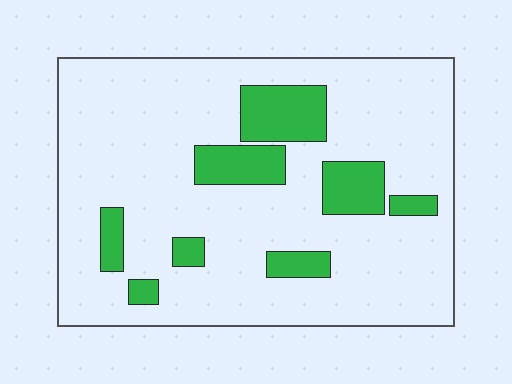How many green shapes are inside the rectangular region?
8.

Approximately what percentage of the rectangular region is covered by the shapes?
Approximately 15%.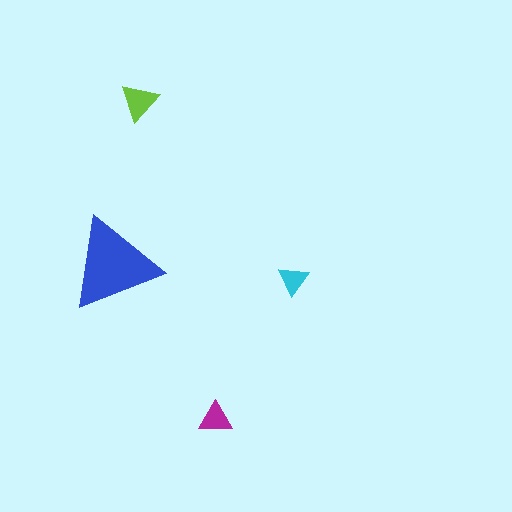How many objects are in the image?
There are 4 objects in the image.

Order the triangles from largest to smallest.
the blue one, the lime one, the magenta one, the cyan one.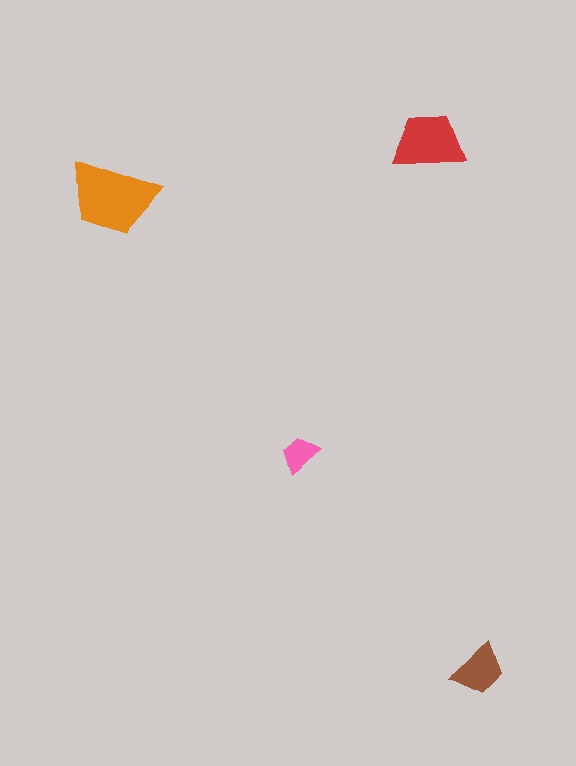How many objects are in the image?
There are 4 objects in the image.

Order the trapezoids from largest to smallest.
the orange one, the red one, the brown one, the pink one.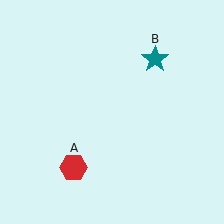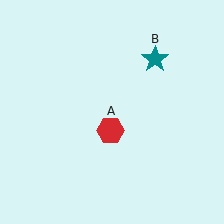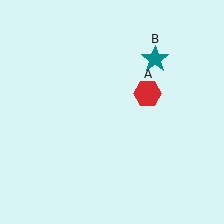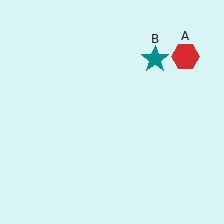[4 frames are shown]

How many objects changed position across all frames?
1 object changed position: red hexagon (object A).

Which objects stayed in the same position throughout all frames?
Teal star (object B) remained stationary.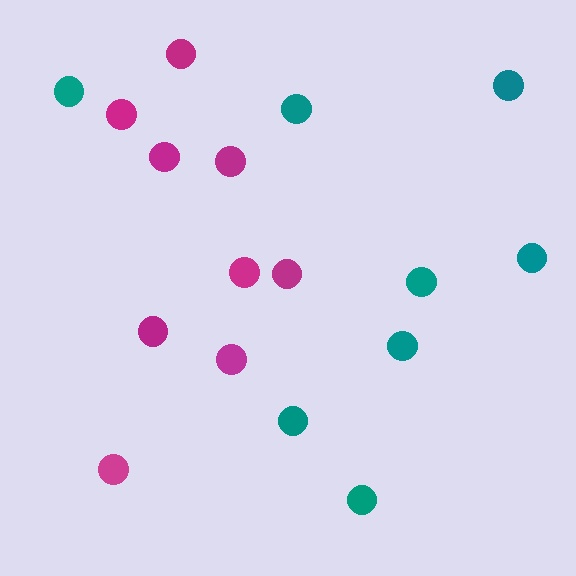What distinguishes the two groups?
There are 2 groups: one group of magenta circles (9) and one group of teal circles (8).